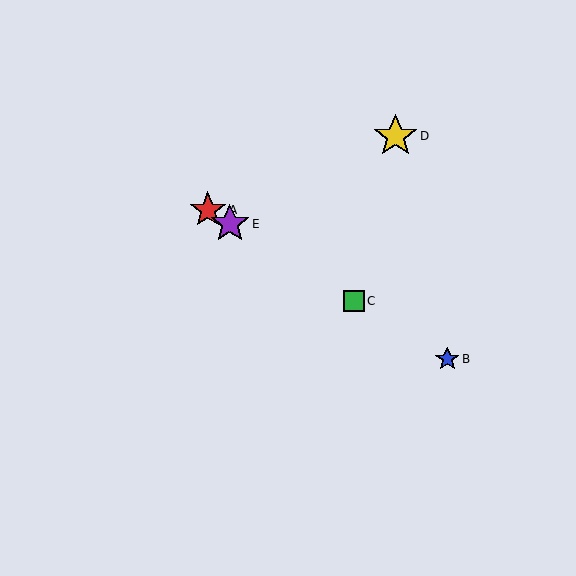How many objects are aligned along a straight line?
4 objects (A, B, C, E) are aligned along a straight line.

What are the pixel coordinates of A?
Object A is at (208, 210).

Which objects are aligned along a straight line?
Objects A, B, C, E are aligned along a straight line.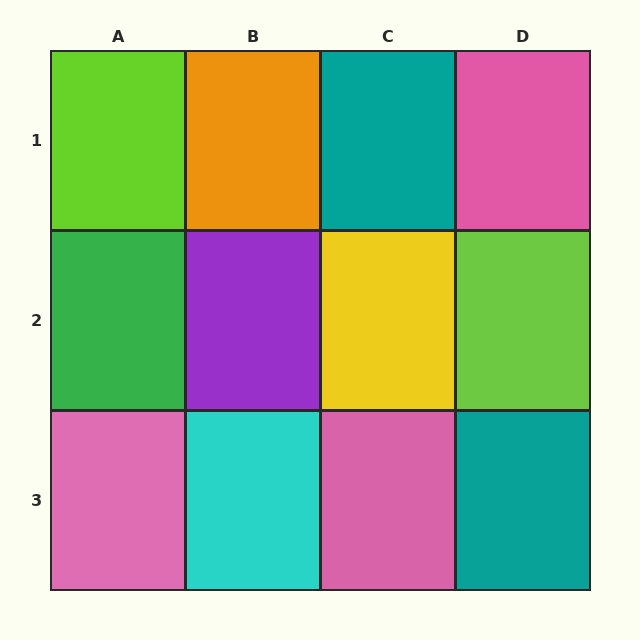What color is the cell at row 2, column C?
Yellow.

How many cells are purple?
1 cell is purple.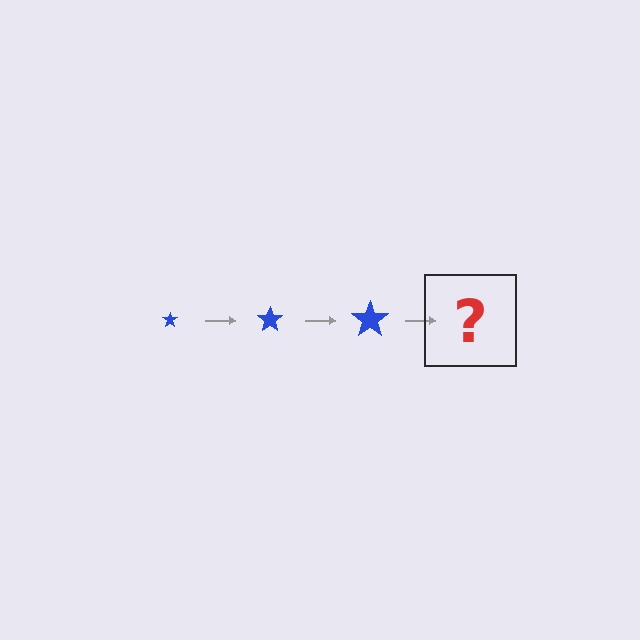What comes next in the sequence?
The next element should be a blue star, larger than the previous one.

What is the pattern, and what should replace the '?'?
The pattern is that the star gets progressively larger each step. The '?' should be a blue star, larger than the previous one.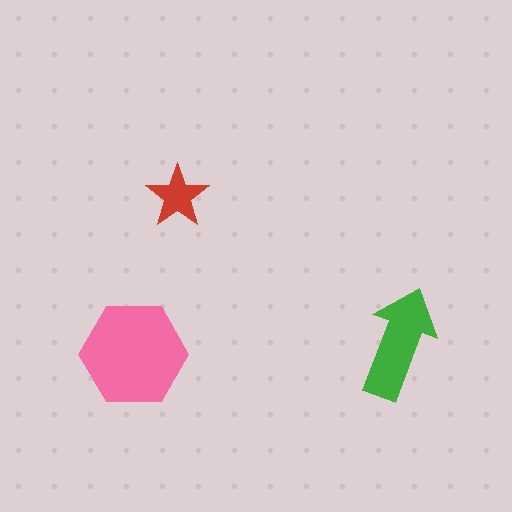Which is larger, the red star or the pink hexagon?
The pink hexagon.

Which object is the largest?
The pink hexagon.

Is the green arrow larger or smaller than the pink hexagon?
Smaller.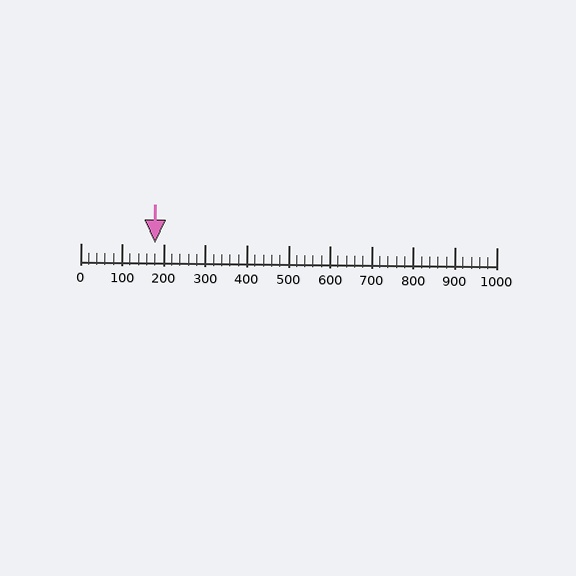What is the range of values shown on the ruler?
The ruler shows values from 0 to 1000.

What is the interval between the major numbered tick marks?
The major tick marks are spaced 100 units apart.